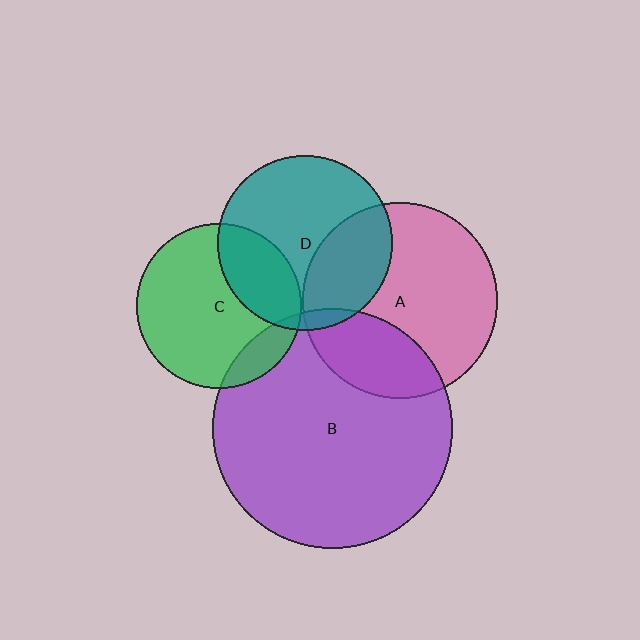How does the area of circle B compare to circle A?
Approximately 1.5 times.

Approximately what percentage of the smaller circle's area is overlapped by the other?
Approximately 30%.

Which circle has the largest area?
Circle B (purple).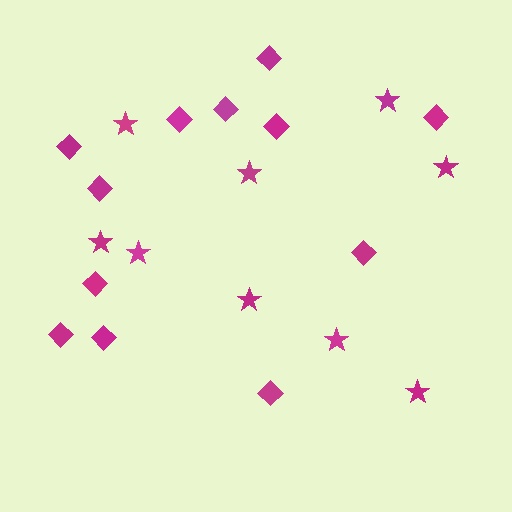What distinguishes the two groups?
There are 2 groups: one group of diamonds (12) and one group of stars (9).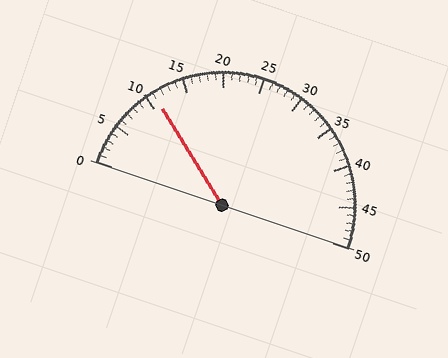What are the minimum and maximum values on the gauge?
The gauge ranges from 0 to 50.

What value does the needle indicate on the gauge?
The needle indicates approximately 11.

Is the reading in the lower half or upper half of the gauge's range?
The reading is in the lower half of the range (0 to 50).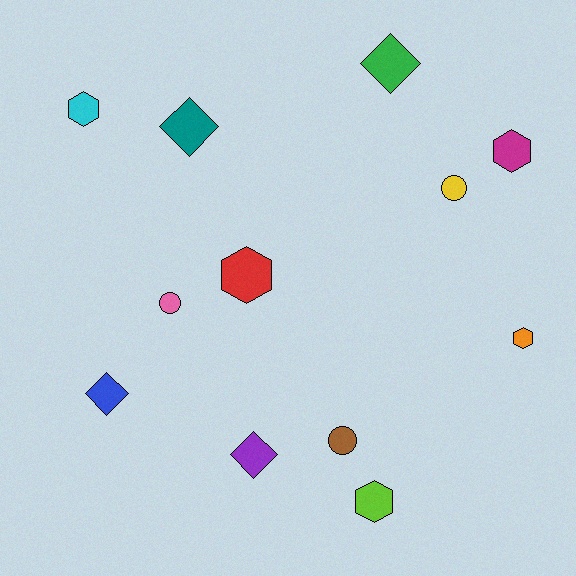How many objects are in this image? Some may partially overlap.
There are 12 objects.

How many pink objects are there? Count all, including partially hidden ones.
There is 1 pink object.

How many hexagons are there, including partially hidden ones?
There are 5 hexagons.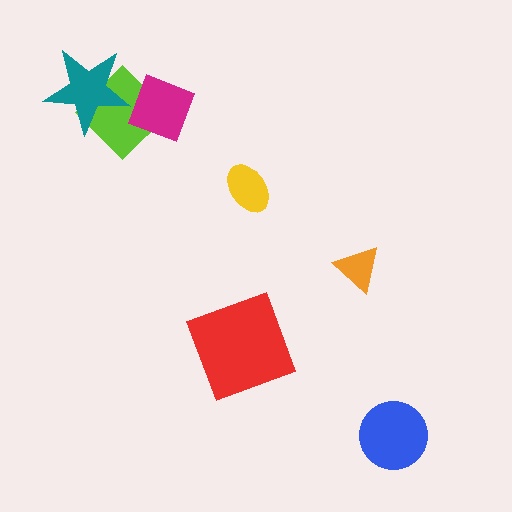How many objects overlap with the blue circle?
0 objects overlap with the blue circle.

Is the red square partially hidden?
No, no other shape covers it.